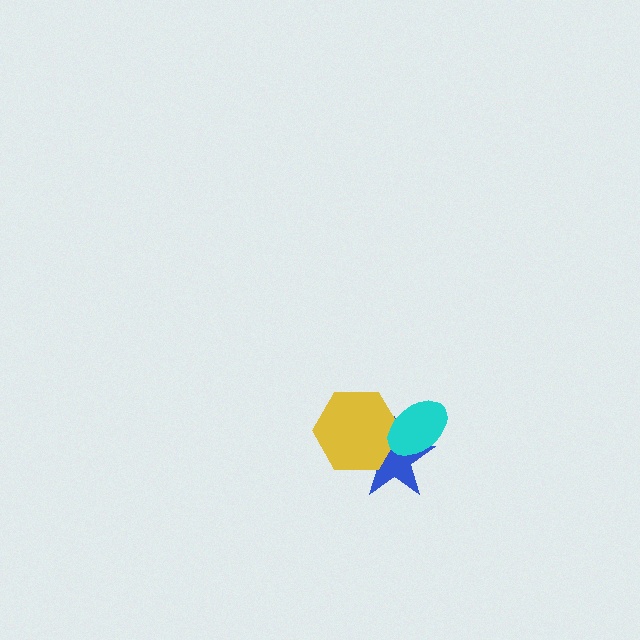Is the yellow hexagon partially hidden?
Yes, it is partially covered by another shape.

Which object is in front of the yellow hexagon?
The cyan ellipse is in front of the yellow hexagon.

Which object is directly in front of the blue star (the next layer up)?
The yellow hexagon is directly in front of the blue star.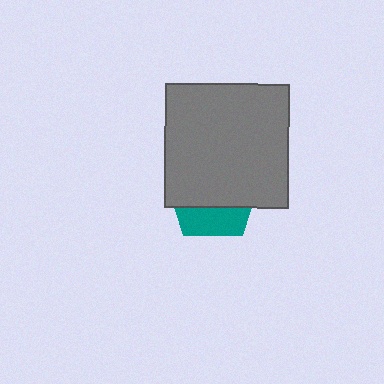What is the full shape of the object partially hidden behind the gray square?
The partially hidden object is a teal pentagon.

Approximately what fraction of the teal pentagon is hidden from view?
Roughly 68% of the teal pentagon is hidden behind the gray square.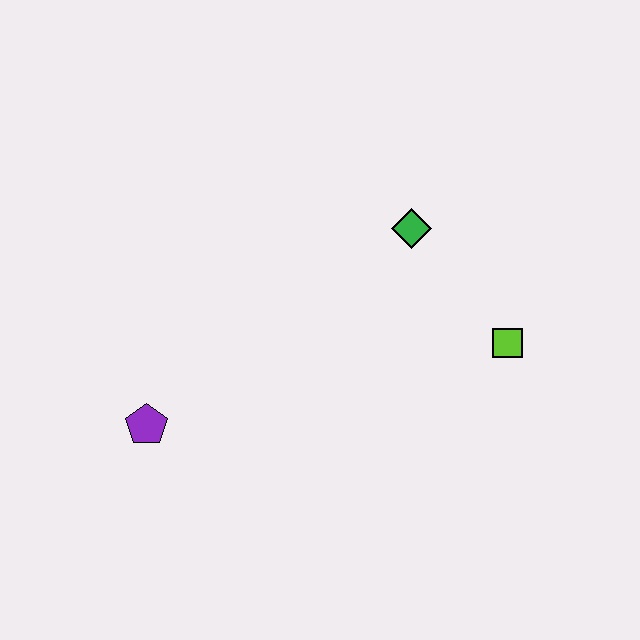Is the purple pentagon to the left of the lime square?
Yes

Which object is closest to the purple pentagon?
The green diamond is closest to the purple pentagon.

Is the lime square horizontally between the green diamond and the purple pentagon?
No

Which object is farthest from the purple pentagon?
The lime square is farthest from the purple pentagon.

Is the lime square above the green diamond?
No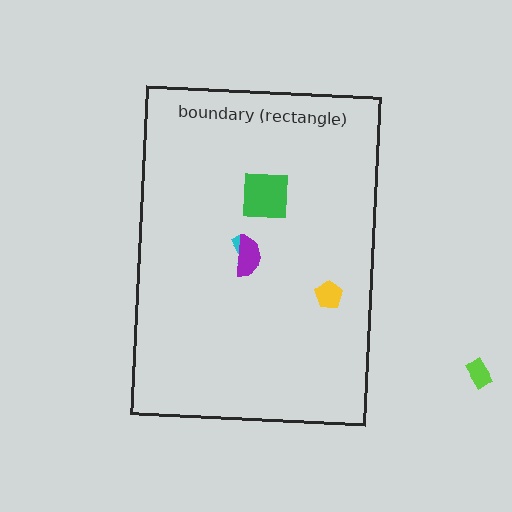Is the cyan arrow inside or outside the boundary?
Inside.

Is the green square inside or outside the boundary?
Inside.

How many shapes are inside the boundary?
4 inside, 1 outside.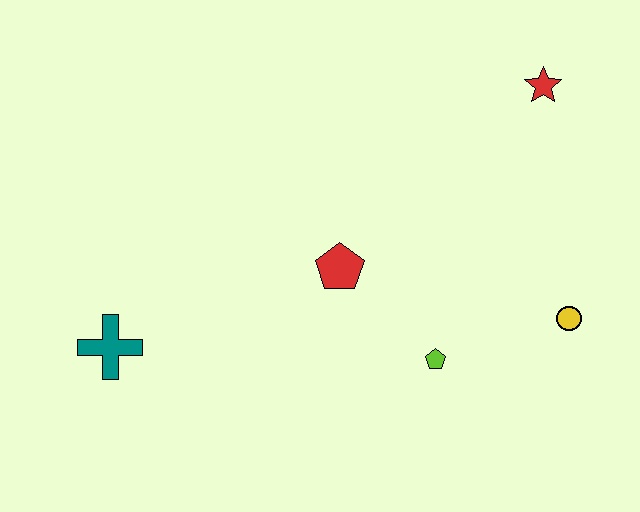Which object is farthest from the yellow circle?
The teal cross is farthest from the yellow circle.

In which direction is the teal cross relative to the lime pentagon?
The teal cross is to the left of the lime pentagon.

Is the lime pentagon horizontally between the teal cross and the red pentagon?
No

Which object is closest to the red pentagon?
The lime pentagon is closest to the red pentagon.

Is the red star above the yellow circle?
Yes